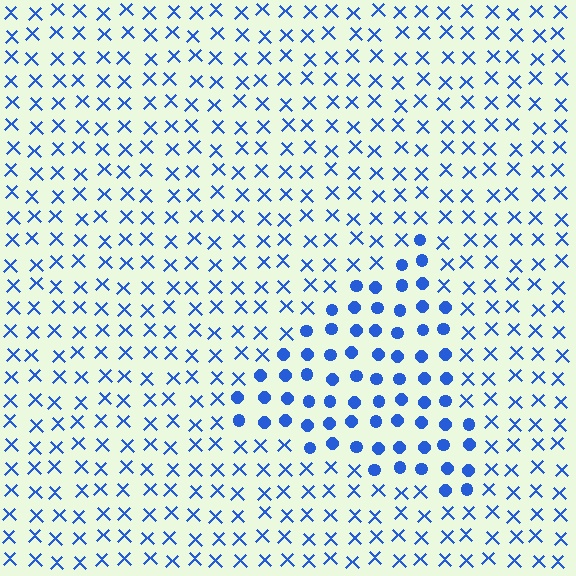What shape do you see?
I see a triangle.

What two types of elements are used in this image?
The image uses circles inside the triangle region and X marks outside it.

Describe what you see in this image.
The image is filled with small blue elements arranged in a uniform grid. A triangle-shaped region contains circles, while the surrounding area contains X marks. The boundary is defined purely by the change in element shape.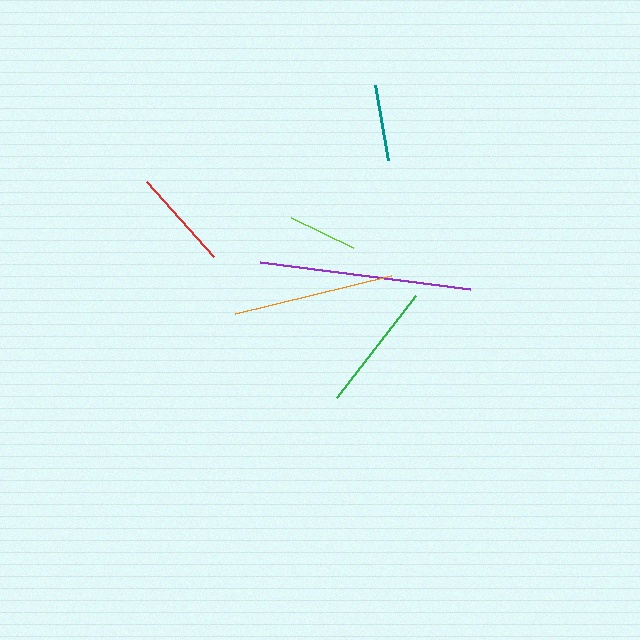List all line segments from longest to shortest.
From longest to shortest: purple, orange, green, red, teal, lime.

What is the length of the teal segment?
The teal segment is approximately 77 pixels long.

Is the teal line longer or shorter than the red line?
The red line is longer than the teal line.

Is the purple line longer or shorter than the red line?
The purple line is longer than the red line.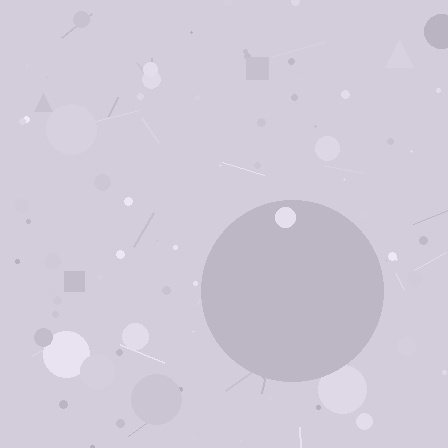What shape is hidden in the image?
A circle is hidden in the image.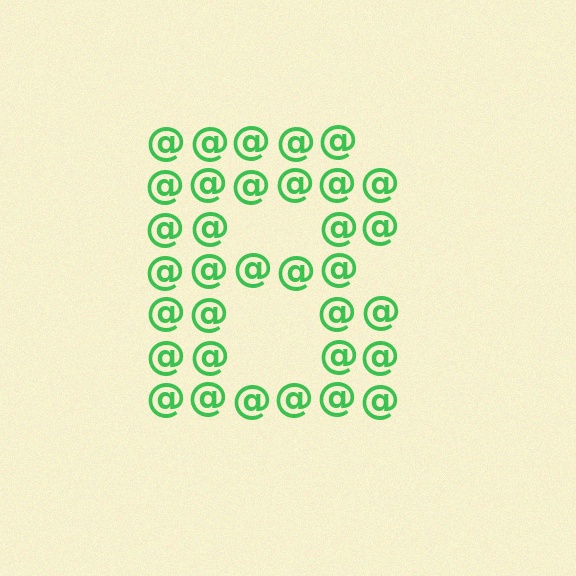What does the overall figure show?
The overall figure shows the letter B.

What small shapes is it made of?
It is made of small at signs.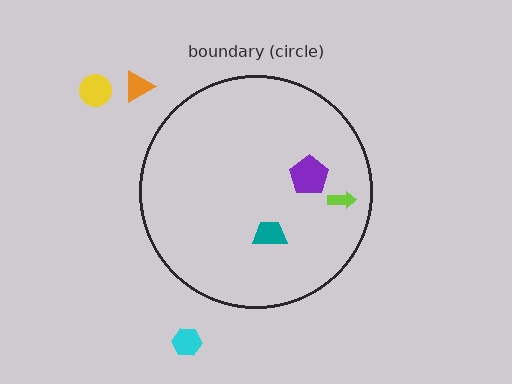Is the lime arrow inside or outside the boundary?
Inside.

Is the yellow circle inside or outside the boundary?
Outside.